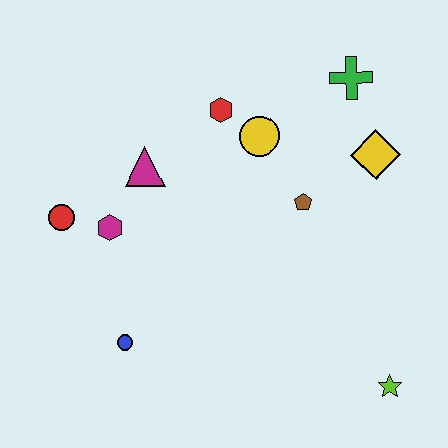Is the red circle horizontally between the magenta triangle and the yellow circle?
No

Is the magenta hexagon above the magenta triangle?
No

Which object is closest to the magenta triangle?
The magenta hexagon is closest to the magenta triangle.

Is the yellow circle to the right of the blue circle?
Yes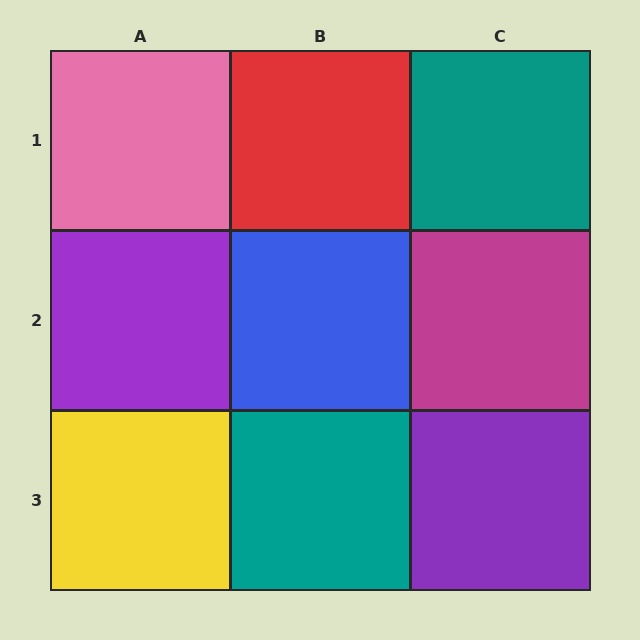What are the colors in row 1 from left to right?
Pink, red, teal.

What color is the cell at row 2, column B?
Blue.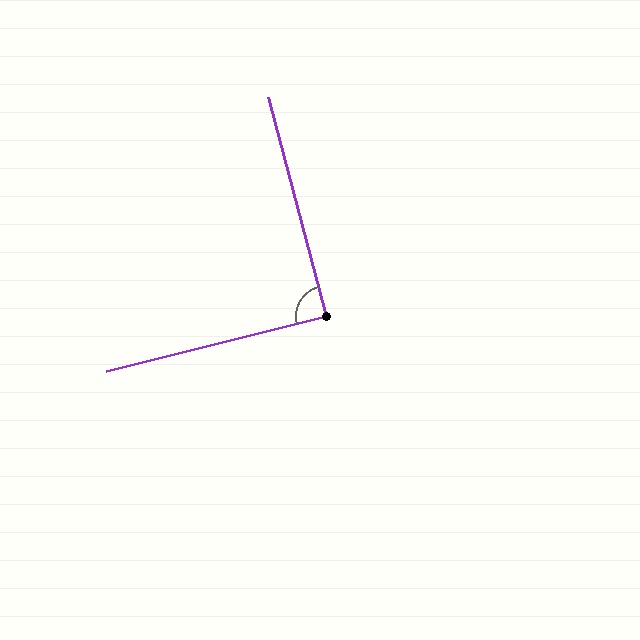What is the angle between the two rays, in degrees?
Approximately 89 degrees.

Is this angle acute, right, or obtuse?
It is approximately a right angle.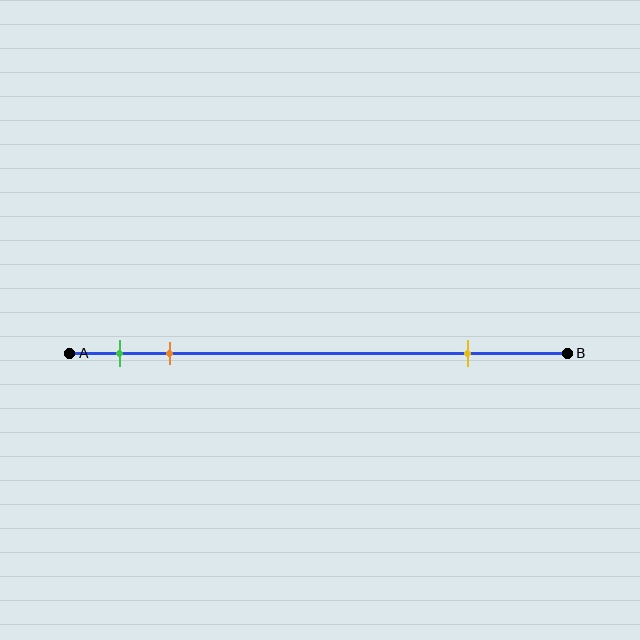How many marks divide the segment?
There are 3 marks dividing the segment.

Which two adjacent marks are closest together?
The green and orange marks are the closest adjacent pair.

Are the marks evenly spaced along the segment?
No, the marks are not evenly spaced.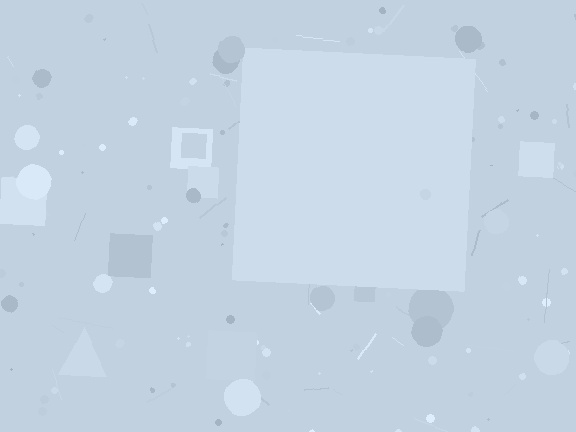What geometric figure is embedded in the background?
A square is embedded in the background.